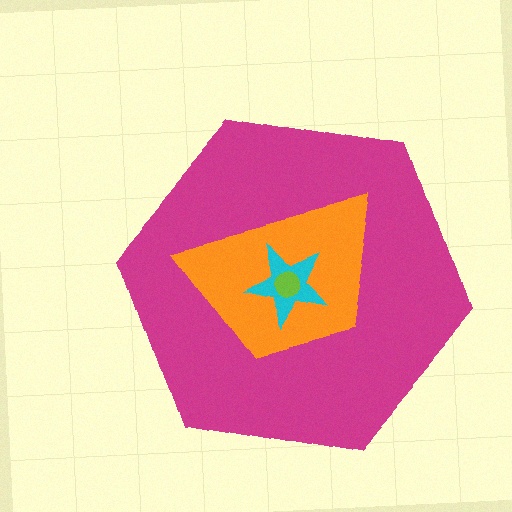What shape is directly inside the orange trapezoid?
The cyan star.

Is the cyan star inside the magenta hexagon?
Yes.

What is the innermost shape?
The lime circle.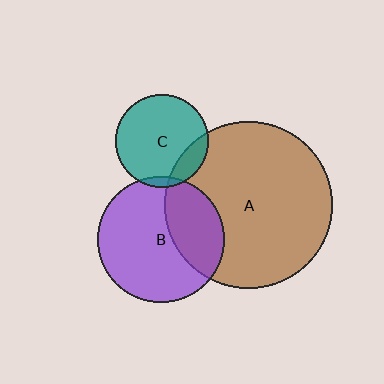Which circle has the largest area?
Circle A (brown).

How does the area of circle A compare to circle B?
Approximately 1.7 times.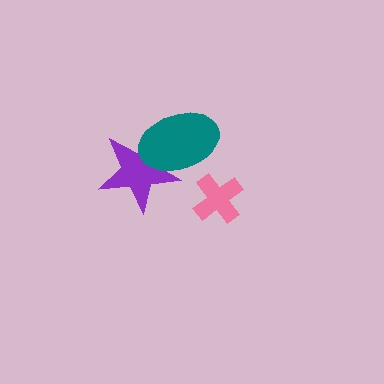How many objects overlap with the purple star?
1 object overlaps with the purple star.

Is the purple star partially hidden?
Yes, it is partially covered by another shape.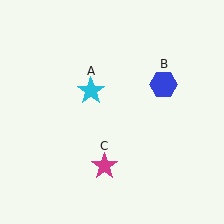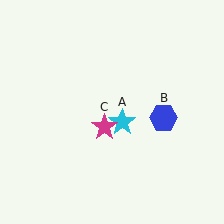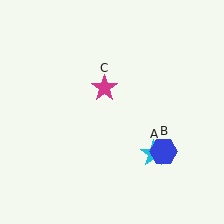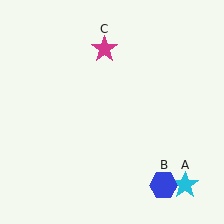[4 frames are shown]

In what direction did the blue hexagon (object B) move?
The blue hexagon (object B) moved down.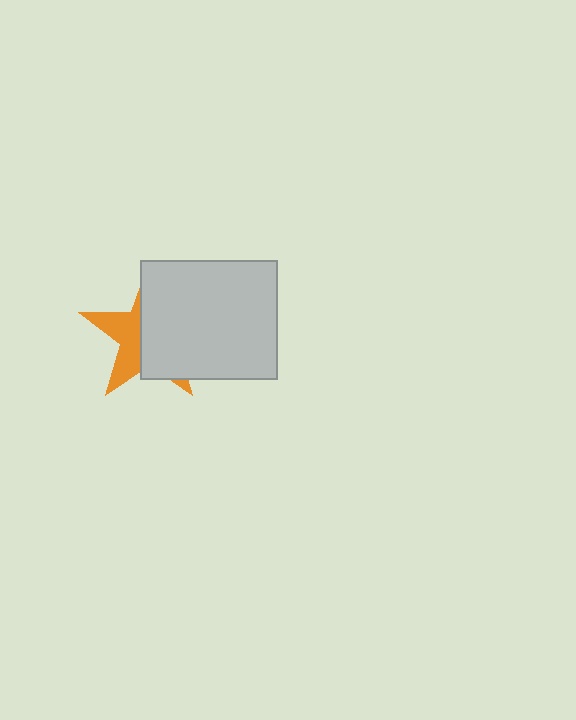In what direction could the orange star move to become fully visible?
The orange star could move left. That would shift it out from behind the light gray rectangle entirely.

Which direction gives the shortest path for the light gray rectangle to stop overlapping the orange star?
Moving right gives the shortest separation.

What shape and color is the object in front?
The object in front is a light gray rectangle.